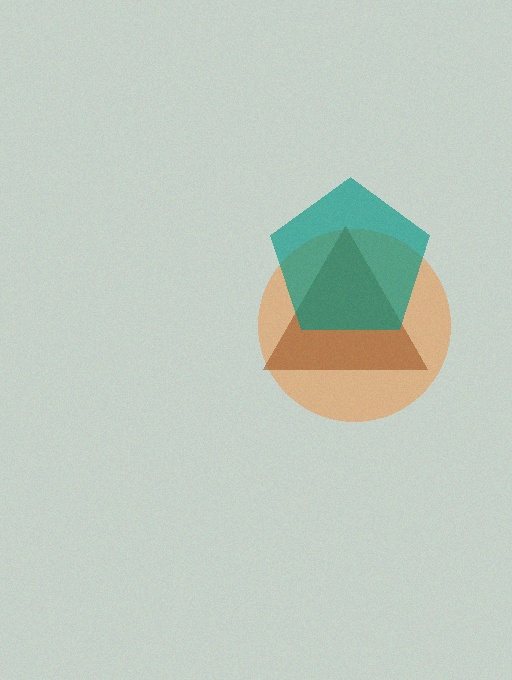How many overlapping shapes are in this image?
There are 3 overlapping shapes in the image.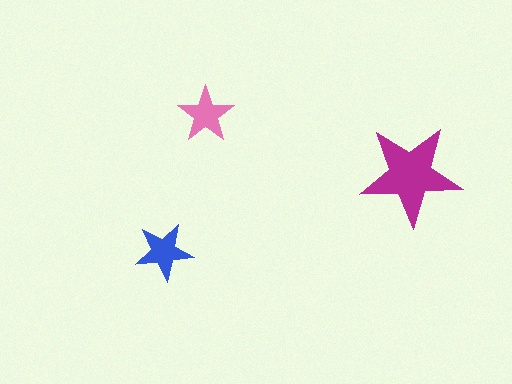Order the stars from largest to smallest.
the magenta one, the blue one, the pink one.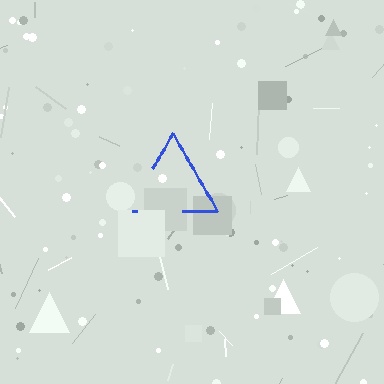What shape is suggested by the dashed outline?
The dashed outline suggests a triangle.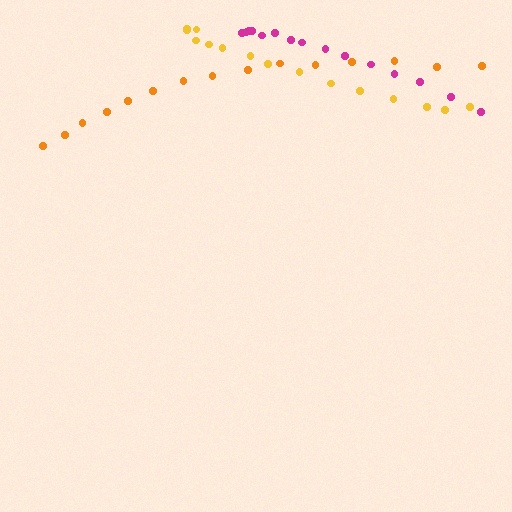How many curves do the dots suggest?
There are 3 distinct paths.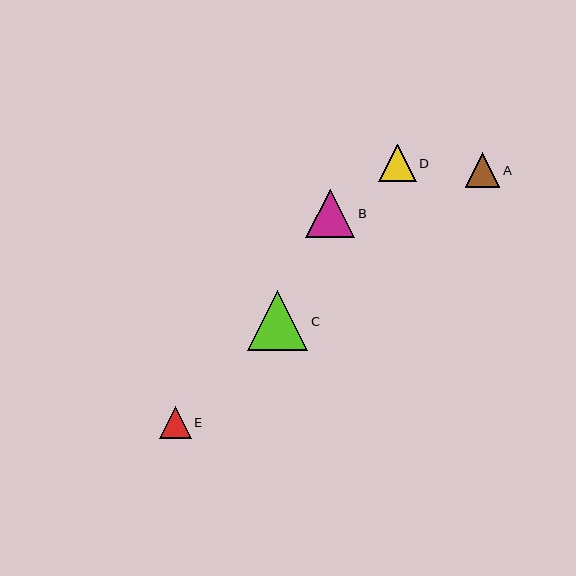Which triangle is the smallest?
Triangle E is the smallest with a size of approximately 32 pixels.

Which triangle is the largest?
Triangle C is the largest with a size of approximately 60 pixels.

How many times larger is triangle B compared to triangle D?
Triangle B is approximately 1.3 times the size of triangle D.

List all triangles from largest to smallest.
From largest to smallest: C, B, D, A, E.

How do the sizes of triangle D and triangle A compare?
Triangle D and triangle A are approximately the same size.